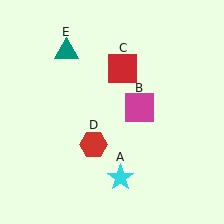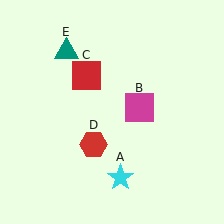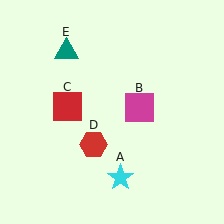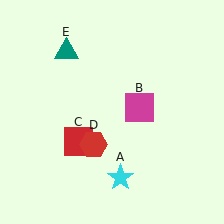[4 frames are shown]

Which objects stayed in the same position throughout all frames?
Cyan star (object A) and magenta square (object B) and red hexagon (object D) and teal triangle (object E) remained stationary.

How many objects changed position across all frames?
1 object changed position: red square (object C).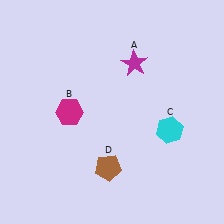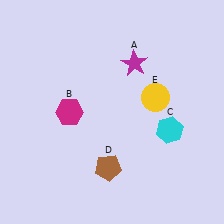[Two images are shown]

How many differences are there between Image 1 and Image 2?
There is 1 difference between the two images.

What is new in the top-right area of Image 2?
A yellow circle (E) was added in the top-right area of Image 2.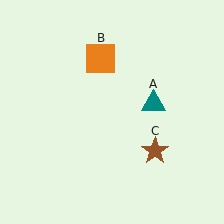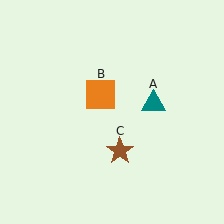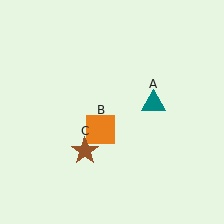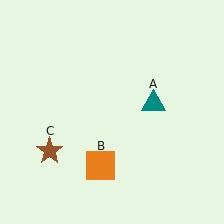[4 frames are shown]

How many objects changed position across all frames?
2 objects changed position: orange square (object B), brown star (object C).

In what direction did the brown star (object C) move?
The brown star (object C) moved left.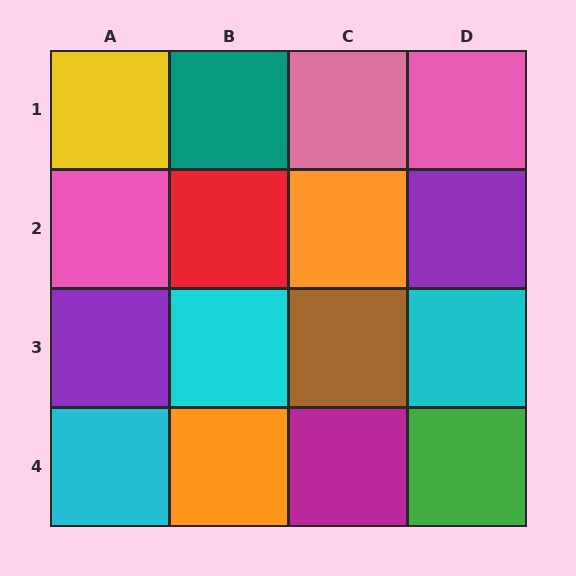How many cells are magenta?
1 cell is magenta.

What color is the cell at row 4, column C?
Magenta.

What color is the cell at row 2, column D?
Purple.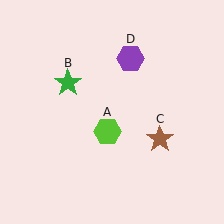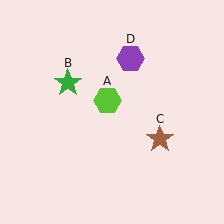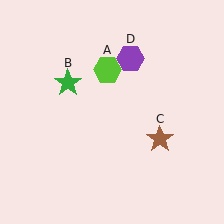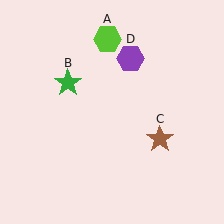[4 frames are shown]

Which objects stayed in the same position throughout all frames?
Green star (object B) and brown star (object C) and purple hexagon (object D) remained stationary.